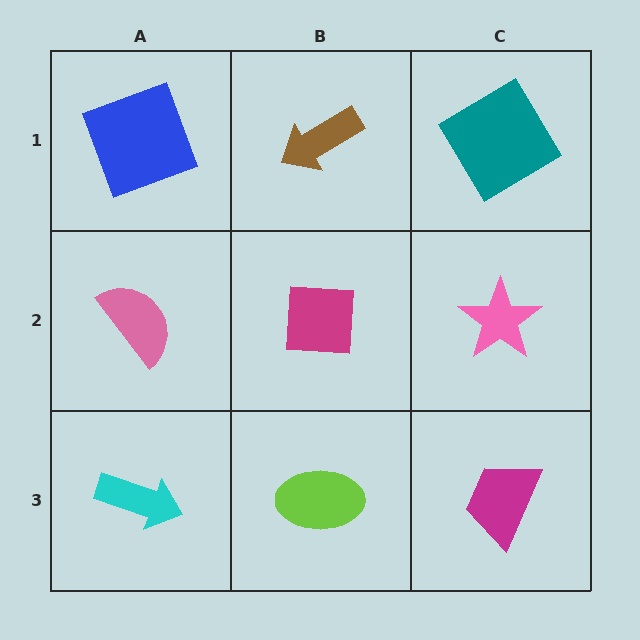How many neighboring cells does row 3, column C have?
2.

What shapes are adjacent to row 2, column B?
A brown arrow (row 1, column B), a lime ellipse (row 3, column B), a pink semicircle (row 2, column A), a pink star (row 2, column C).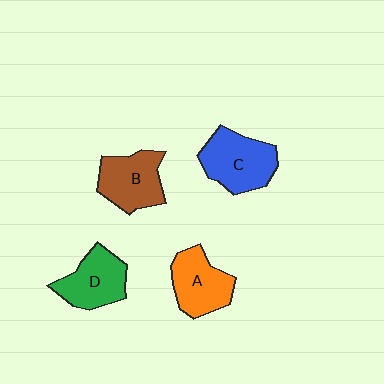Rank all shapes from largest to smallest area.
From largest to smallest: C (blue), B (brown), A (orange), D (green).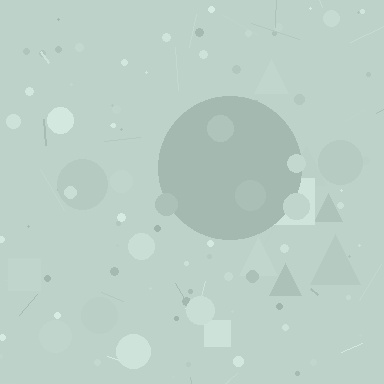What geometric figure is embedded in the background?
A circle is embedded in the background.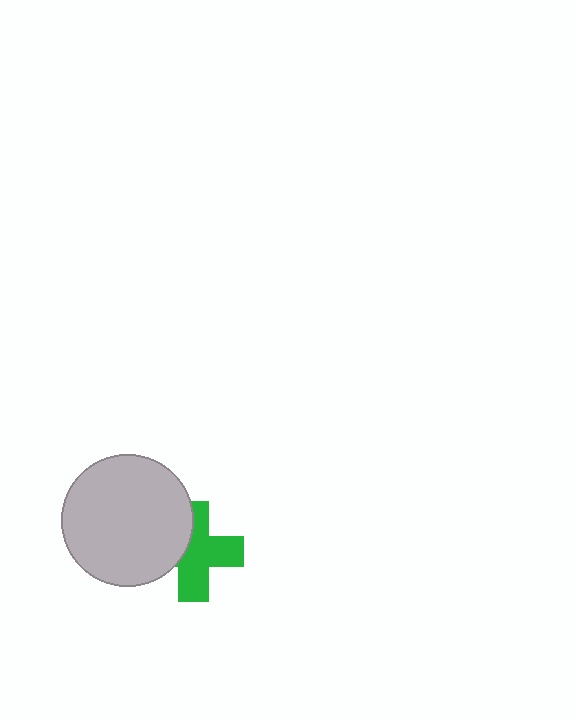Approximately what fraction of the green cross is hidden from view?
Roughly 35% of the green cross is hidden behind the light gray circle.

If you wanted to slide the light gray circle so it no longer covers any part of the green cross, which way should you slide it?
Slide it left — that is the most direct way to separate the two shapes.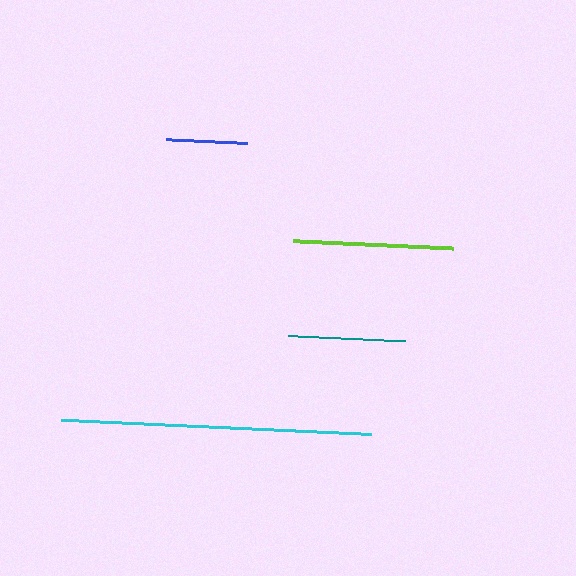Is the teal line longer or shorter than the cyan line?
The cyan line is longer than the teal line.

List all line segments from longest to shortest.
From longest to shortest: cyan, lime, teal, blue.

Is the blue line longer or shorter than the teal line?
The teal line is longer than the blue line.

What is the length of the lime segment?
The lime segment is approximately 160 pixels long.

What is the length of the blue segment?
The blue segment is approximately 80 pixels long.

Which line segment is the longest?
The cyan line is the longest at approximately 311 pixels.